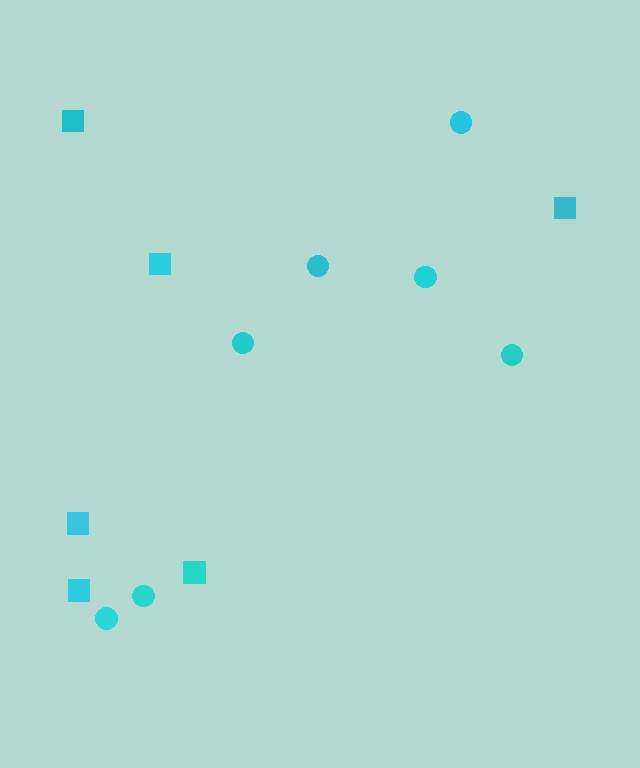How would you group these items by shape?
There are 2 groups: one group of squares (6) and one group of circles (7).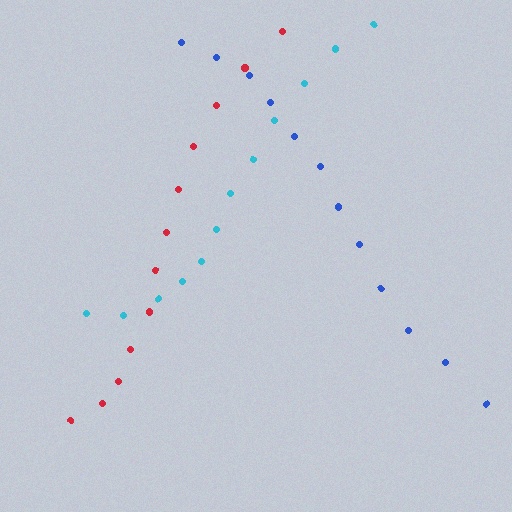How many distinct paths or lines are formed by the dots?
There are 3 distinct paths.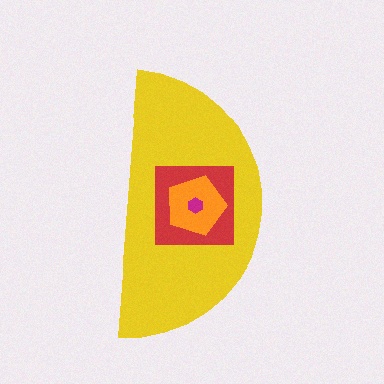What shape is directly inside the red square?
The orange pentagon.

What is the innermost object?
The magenta hexagon.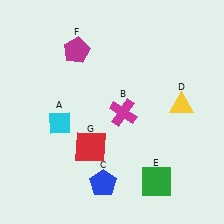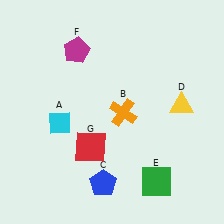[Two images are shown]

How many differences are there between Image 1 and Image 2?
There is 1 difference between the two images.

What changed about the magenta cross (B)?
In Image 1, B is magenta. In Image 2, it changed to orange.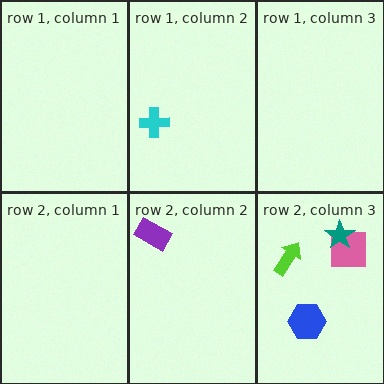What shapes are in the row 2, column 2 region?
The purple rectangle.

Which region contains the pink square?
The row 2, column 3 region.